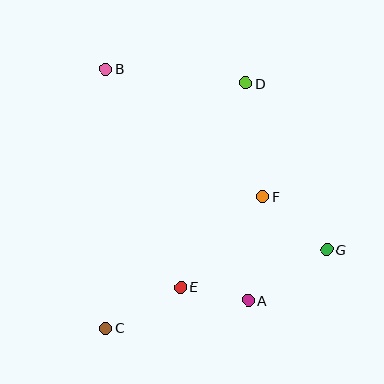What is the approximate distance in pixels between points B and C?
The distance between B and C is approximately 259 pixels.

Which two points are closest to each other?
Points A and E are closest to each other.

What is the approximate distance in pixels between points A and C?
The distance between A and C is approximately 145 pixels.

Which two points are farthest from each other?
Points B and G are farthest from each other.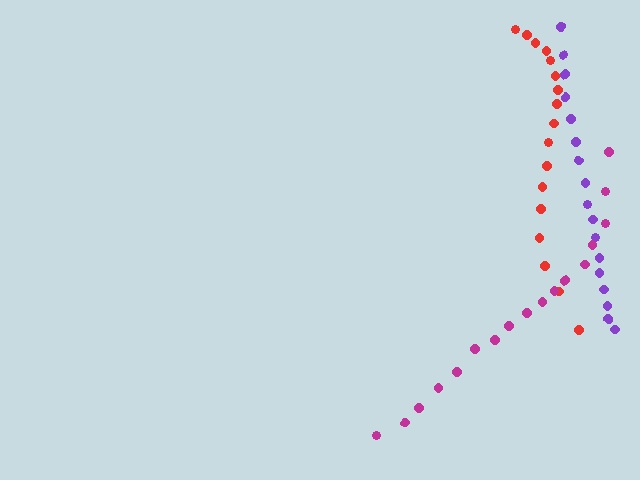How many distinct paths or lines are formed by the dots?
There are 3 distinct paths.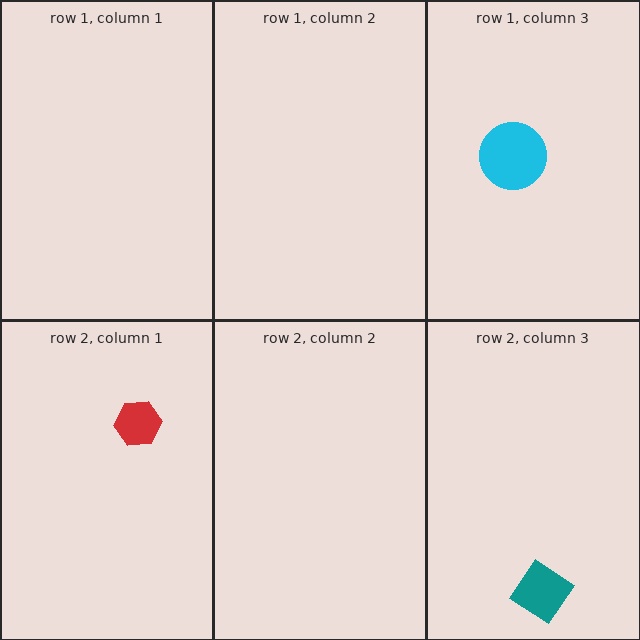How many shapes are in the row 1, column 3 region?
1.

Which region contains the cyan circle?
The row 1, column 3 region.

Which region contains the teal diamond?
The row 2, column 3 region.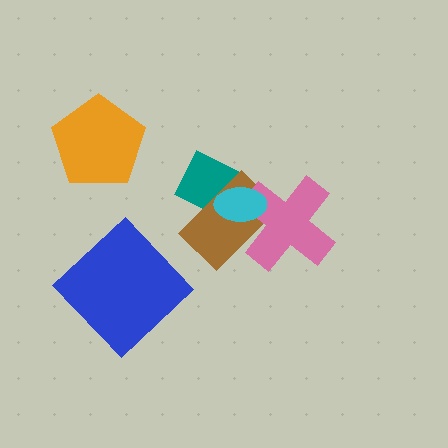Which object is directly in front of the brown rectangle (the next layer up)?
The pink cross is directly in front of the brown rectangle.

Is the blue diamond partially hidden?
No, no other shape covers it.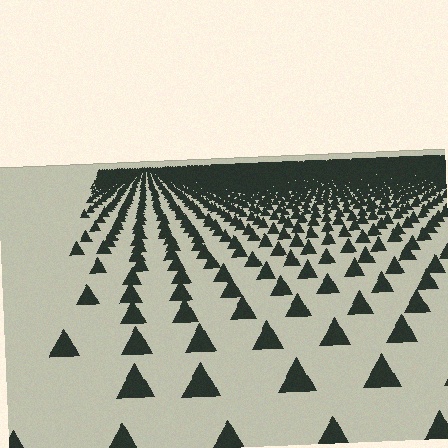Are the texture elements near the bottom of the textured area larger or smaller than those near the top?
Larger. Near the bottom, elements are closer to the viewer and appear at a bigger on-screen size.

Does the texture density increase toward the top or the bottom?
Density increases toward the top.